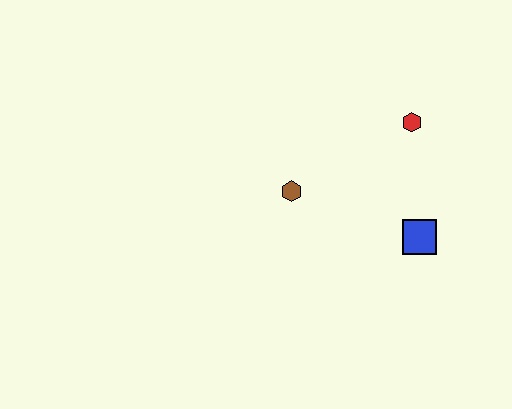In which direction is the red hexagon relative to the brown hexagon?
The red hexagon is to the right of the brown hexagon.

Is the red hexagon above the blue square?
Yes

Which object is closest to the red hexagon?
The blue square is closest to the red hexagon.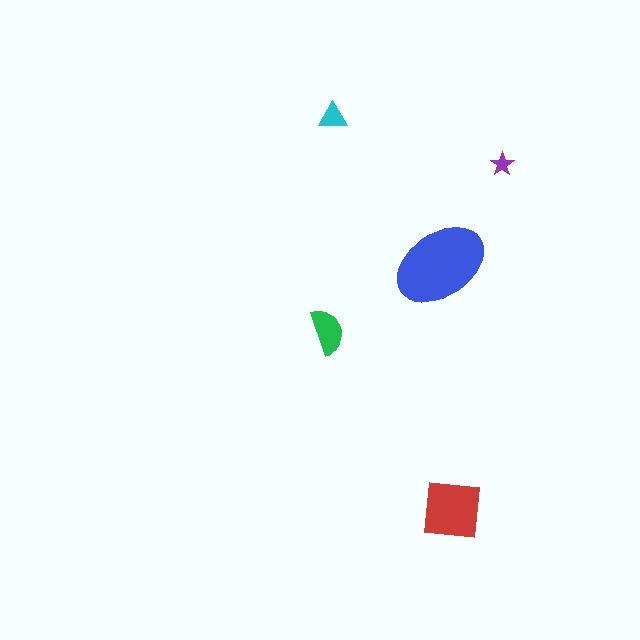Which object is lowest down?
The red square is bottommost.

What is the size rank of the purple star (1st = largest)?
5th.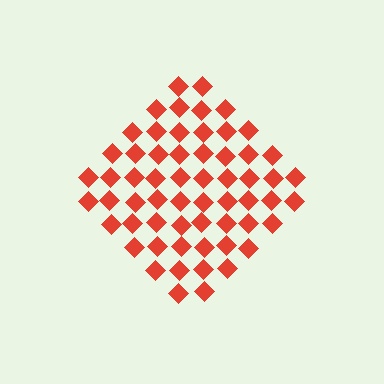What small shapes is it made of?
It is made of small diamonds.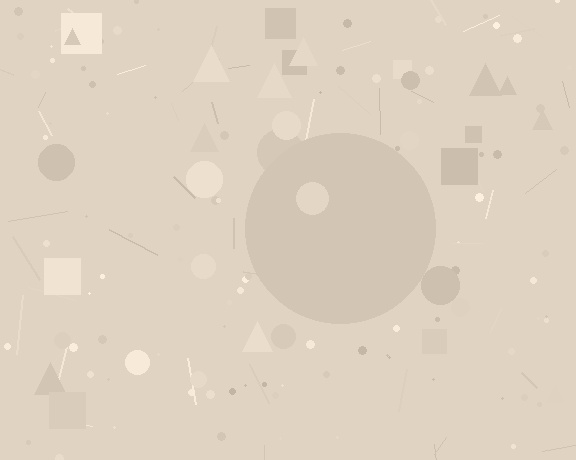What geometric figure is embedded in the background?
A circle is embedded in the background.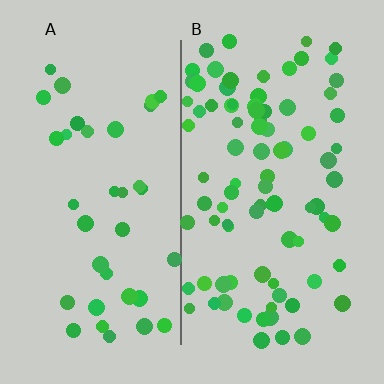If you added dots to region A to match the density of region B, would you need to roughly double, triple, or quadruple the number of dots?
Approximately double.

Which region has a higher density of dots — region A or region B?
B (the right).